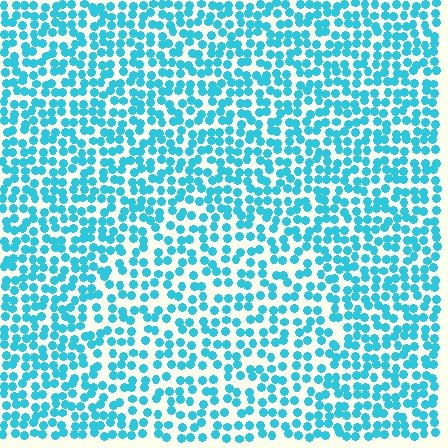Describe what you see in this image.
The image contains small cyan elements arranged at two different densities. A circle-shaped region is visible where the elements are less densely packed than the surrounding area.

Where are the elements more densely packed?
The elements are more densely packed outside the circle boundary.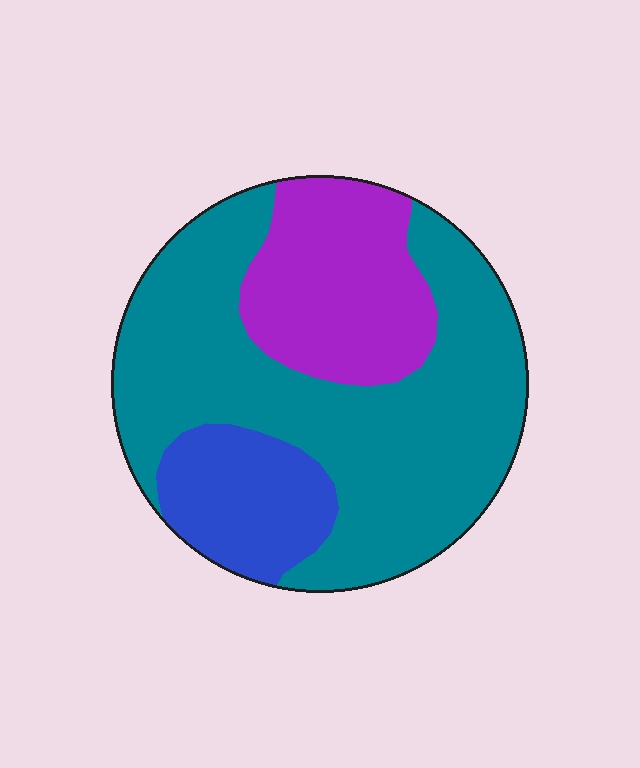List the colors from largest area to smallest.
From largest to smallest: teal, purple, blue.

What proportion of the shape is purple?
Purple covers 24% of the shape.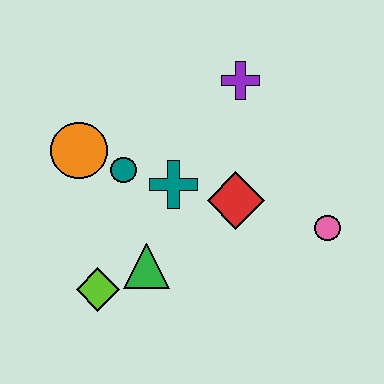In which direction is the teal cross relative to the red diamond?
The teal cross is to the left of the red diamond.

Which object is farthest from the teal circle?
The pink circle is farthest from the teal circle.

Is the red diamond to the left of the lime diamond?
No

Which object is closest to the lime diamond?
The green triangle is closest to the lime diamond.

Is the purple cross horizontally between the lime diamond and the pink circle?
Yes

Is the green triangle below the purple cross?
Yes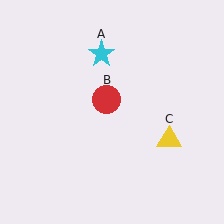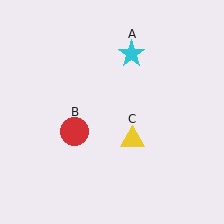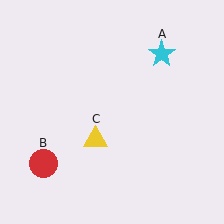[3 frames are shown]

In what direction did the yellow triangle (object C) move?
The yellow triangle (object C) moved left.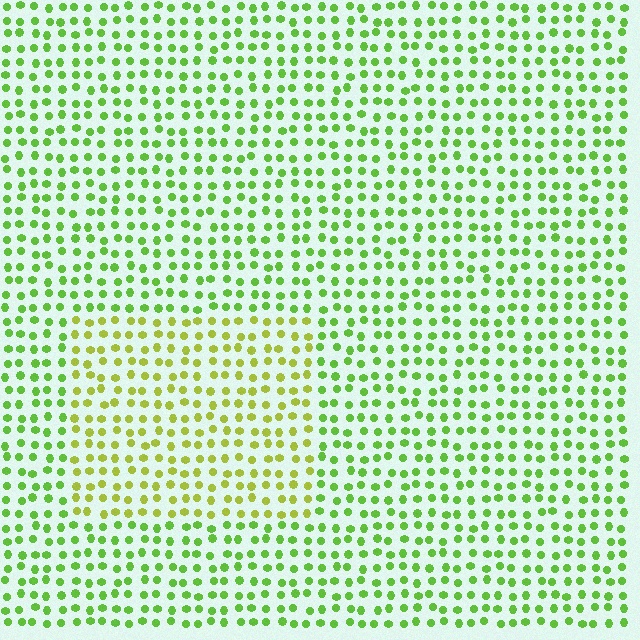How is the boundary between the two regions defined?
The boundary is defined purely by a slight shift in hue (about 31 degrees). Spacing, size, and orientation are identical on both sides.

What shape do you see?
I see a rectangle.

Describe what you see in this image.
The image is filled with small lime elements in a uniform arrangement. A rectangle-shaped region is visible where the elements are tinted to a slightly different hue, forming a subtle color boundary.